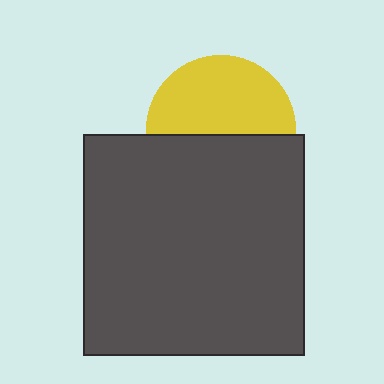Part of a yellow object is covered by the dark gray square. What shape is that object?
It is a circle.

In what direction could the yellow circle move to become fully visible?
The yellow circle could move up. That would shift it out from behind the dark gray square entirely.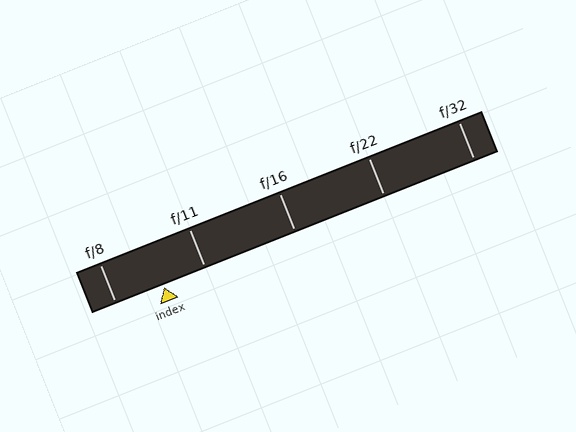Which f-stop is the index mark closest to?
The index mark is closest to f/11.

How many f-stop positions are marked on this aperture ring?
There are 5 f-stop positions marked.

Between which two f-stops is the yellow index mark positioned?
The index mark is between f/8 and f/11.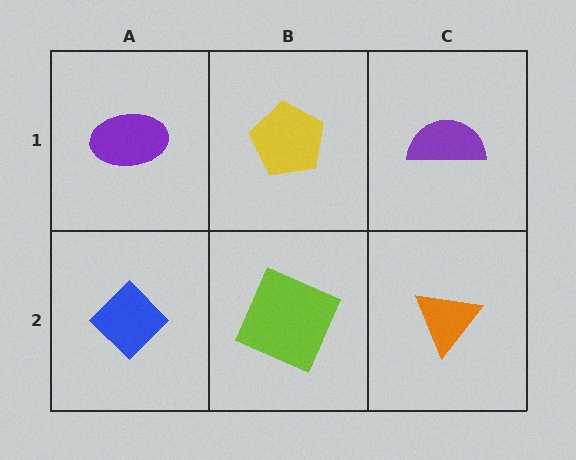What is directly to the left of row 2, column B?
A blue diamond.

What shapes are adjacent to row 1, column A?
A blue diamond (row 2, column A), a yellow pentagon (row 1, column B).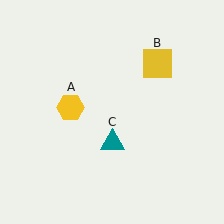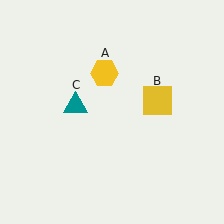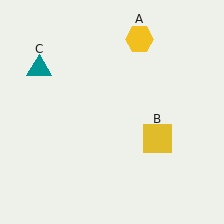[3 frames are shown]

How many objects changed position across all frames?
3 objects changed position: yellow hexagon (object A), yellow square (object B), teal triangle (object C).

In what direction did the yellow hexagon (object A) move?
The yellow hexagon (object A) moved up and to the right.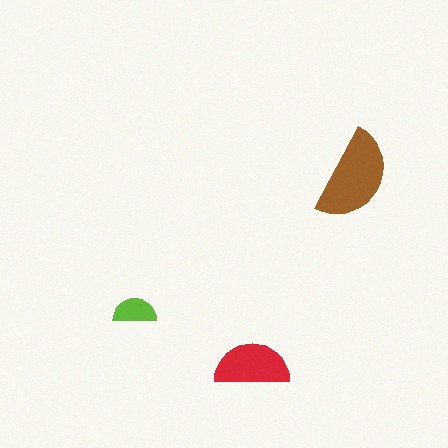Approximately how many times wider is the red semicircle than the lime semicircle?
About 1.5 times wider.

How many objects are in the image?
There are 3 objects in the image.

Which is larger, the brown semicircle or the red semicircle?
The brown one.